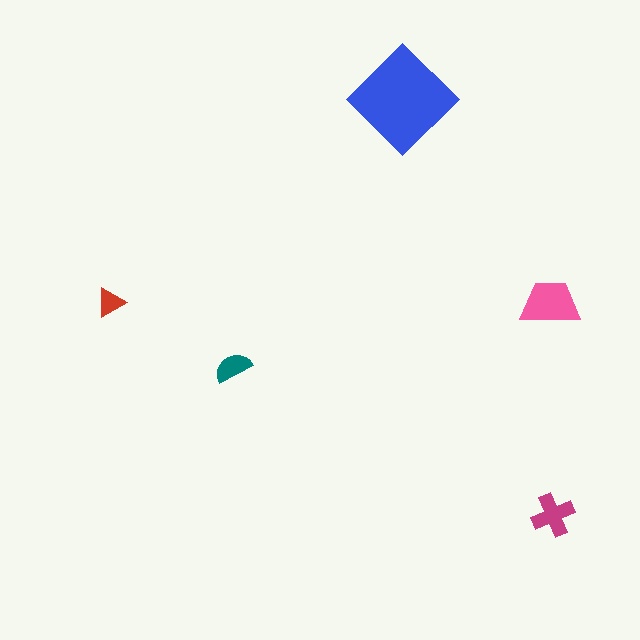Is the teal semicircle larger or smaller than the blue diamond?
Smaller.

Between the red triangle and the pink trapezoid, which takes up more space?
The pink trapezoid.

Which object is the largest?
The blue diamond.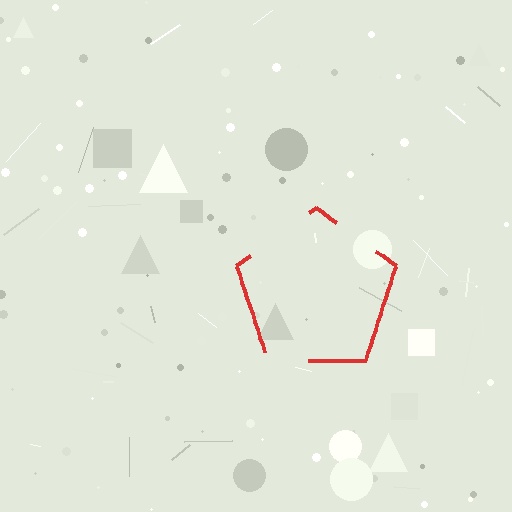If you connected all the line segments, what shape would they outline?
They would outline a pentagon.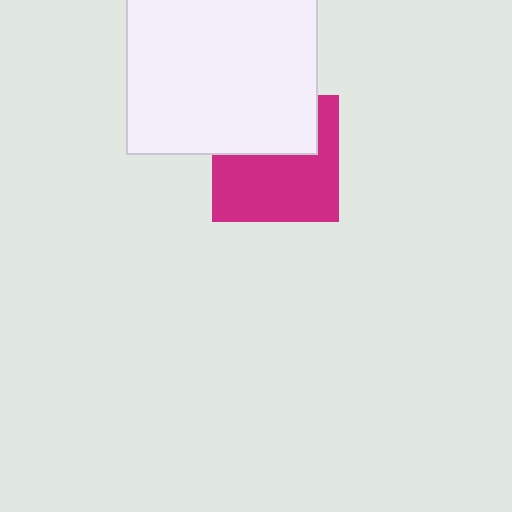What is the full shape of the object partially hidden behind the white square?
The partially hidden object is a magenta square.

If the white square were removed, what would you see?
You would see the complete magenta square.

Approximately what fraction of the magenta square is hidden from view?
Roughly 39% of the magenta square is hidden behind the white square.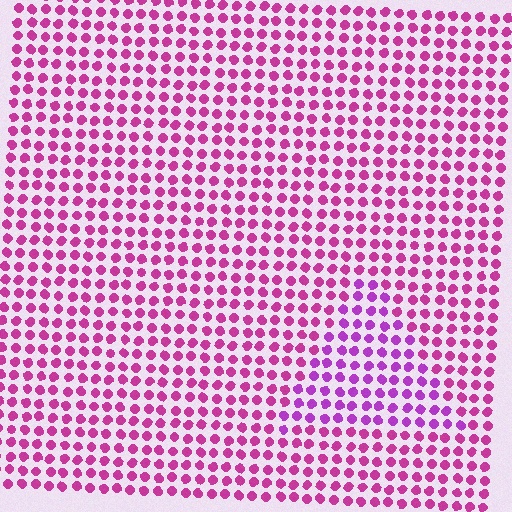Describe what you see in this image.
The image is filled with small magenta elements in a uniform arrangement. A triangle-shaped region is visible where the elements are tinted to a slightly different hue, forming a subtle color boundary.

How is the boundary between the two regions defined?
The boundary is defined purely by a slight shift in hue (about 27 degrees). Spacing, size, and orientation are identical on both sides.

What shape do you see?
I see a triangle.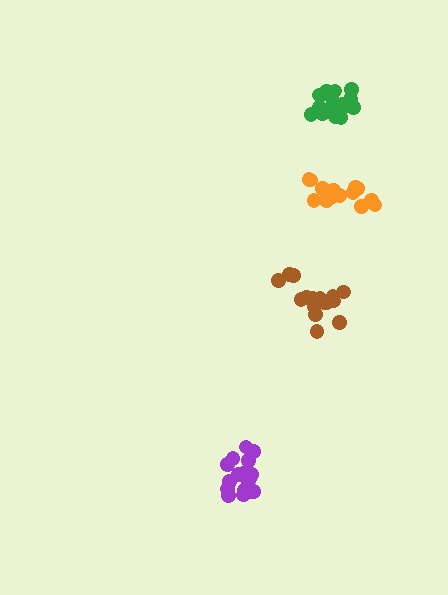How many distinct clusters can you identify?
There are 4 distinct clusters.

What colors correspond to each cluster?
The clusters are colored: green, orange, brown, purple.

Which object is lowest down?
The purple cluster is bottommost.